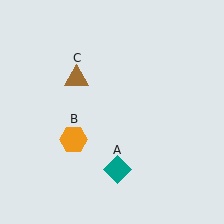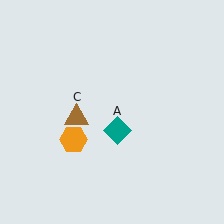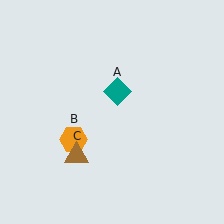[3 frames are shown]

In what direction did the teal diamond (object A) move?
The teal diamond (object A) moved up.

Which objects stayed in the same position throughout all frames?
Orange hexagon (object B) remained stationary.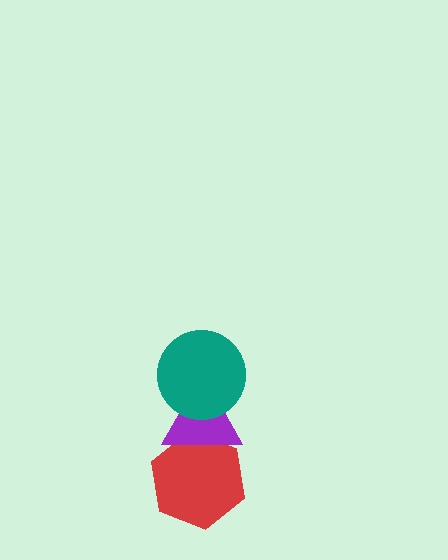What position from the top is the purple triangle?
The purple triangle is 2nd from the top.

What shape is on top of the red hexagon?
The purple triangle is on top of the red hexagon.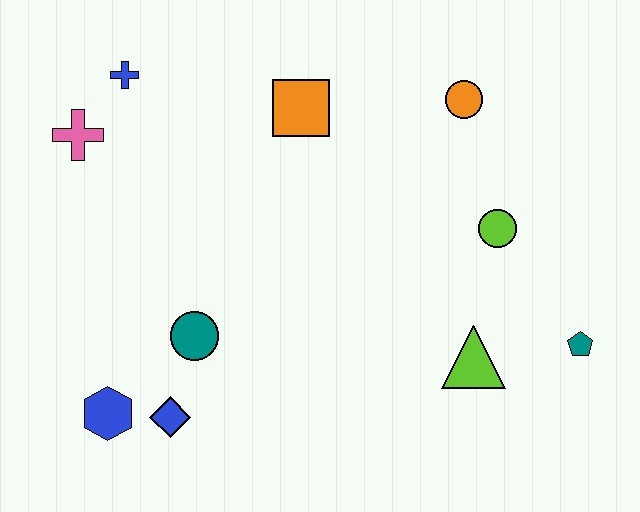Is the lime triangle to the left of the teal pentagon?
Yes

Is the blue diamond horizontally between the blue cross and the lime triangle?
Yes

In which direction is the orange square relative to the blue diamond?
The orange square is above the blue diamond.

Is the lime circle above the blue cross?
No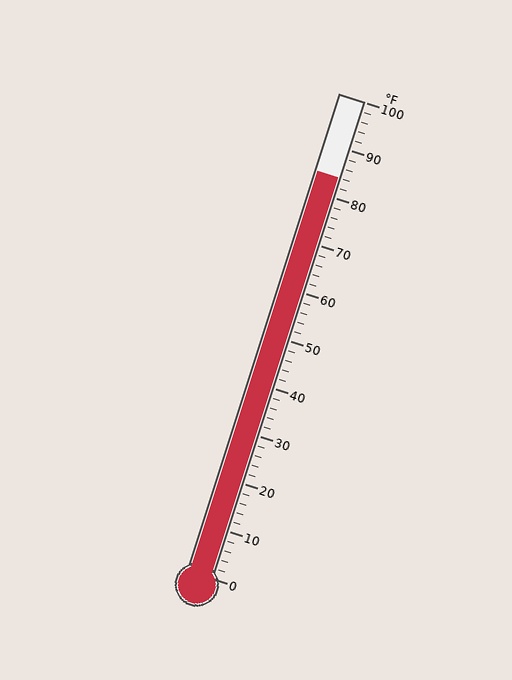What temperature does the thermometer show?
The thermometer shows approximately 84°F.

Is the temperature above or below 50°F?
The temperature is above 50°F.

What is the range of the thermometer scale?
The thermometer scale ranges from 0°F to 100°F.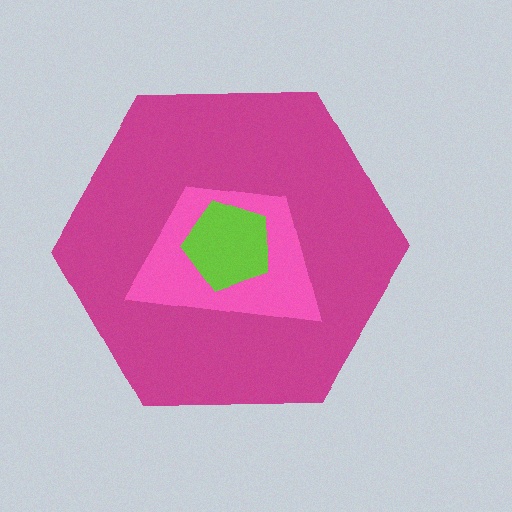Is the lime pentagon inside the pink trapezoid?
Yes.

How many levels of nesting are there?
3.